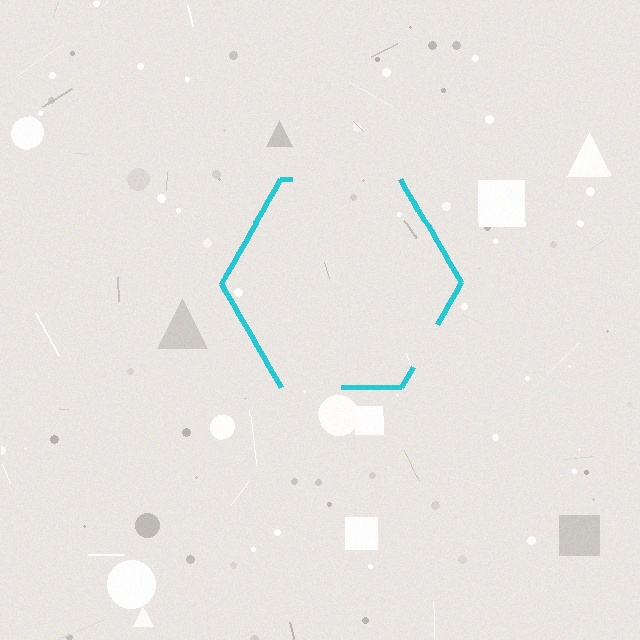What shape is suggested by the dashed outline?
The dashed outline suggests a hexagon.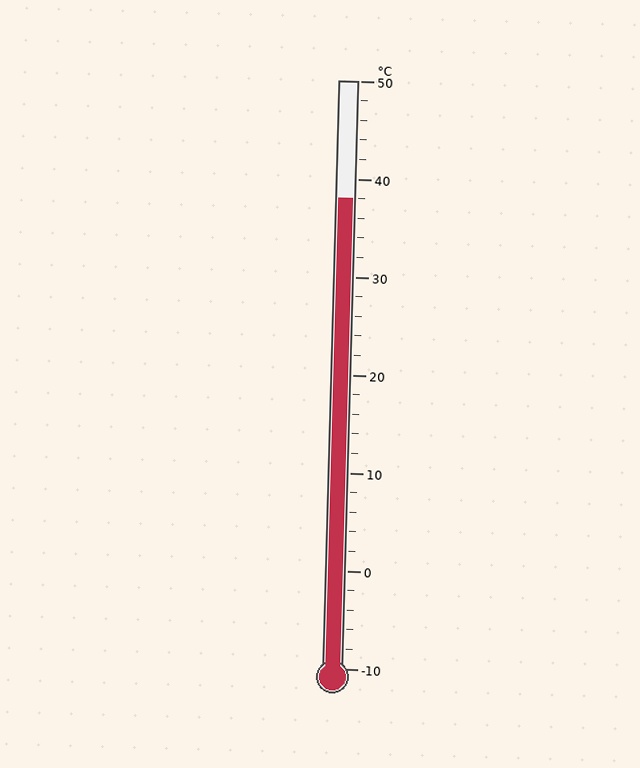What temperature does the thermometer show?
The thermometer shows approximately 38°C.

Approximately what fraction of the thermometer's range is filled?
The thermometer is filled to approximately 80% of its range.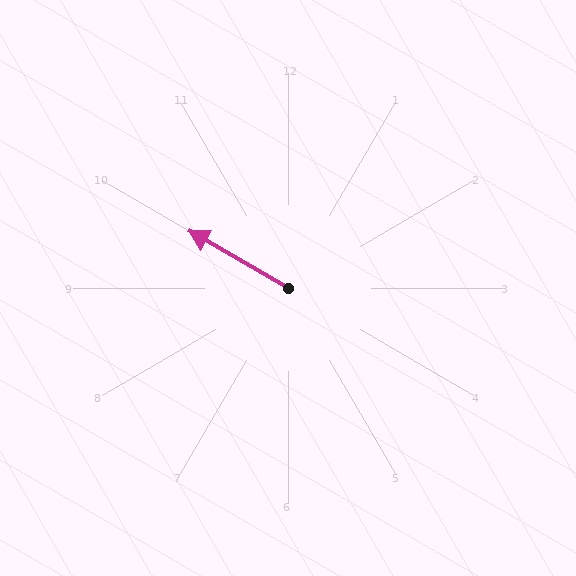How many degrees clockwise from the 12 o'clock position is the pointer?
Approximately 300 degrees.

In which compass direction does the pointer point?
Northwest.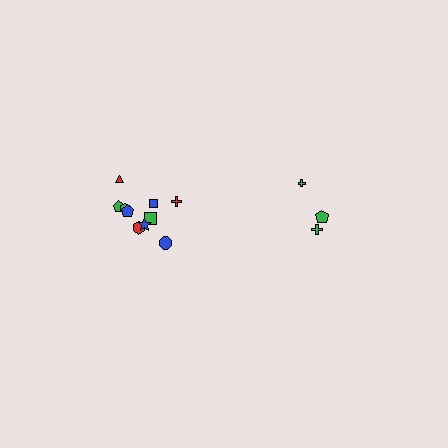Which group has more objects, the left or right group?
The left group.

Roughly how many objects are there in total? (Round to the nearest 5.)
Roughly 15 objects in total.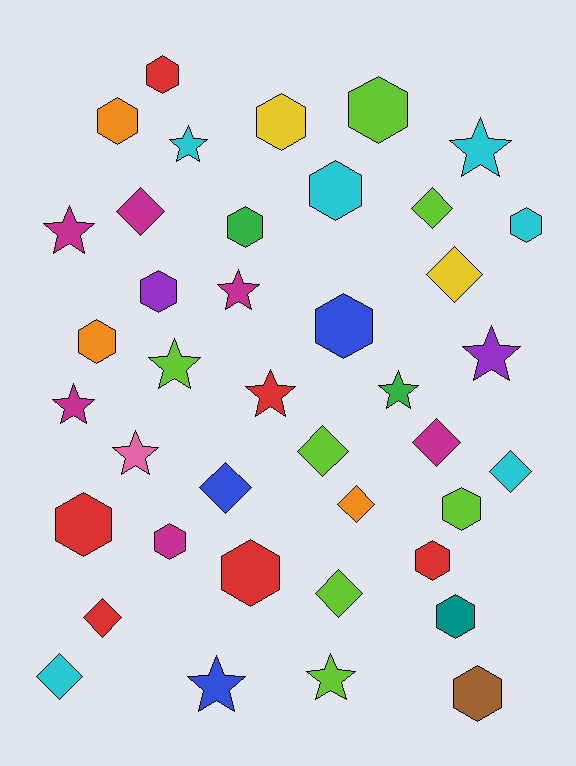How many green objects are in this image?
There are 2 green objects.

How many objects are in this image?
There are 40 objects.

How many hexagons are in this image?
There are 17 hexagons.